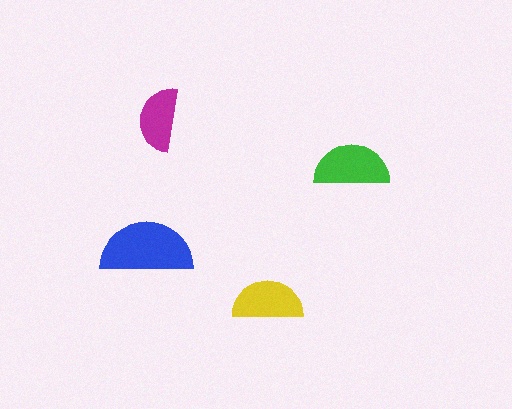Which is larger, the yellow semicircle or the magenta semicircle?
The yellow one.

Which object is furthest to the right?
The green semicircle is rightmost.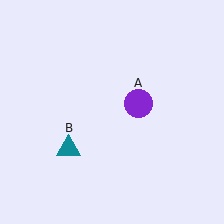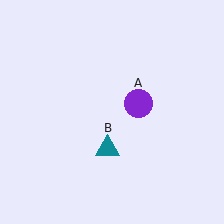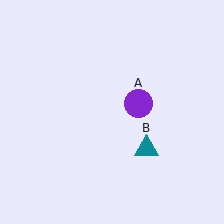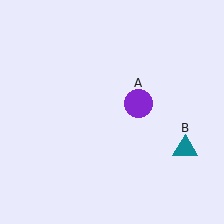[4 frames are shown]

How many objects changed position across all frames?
1 object changed position: teal triangle (object B).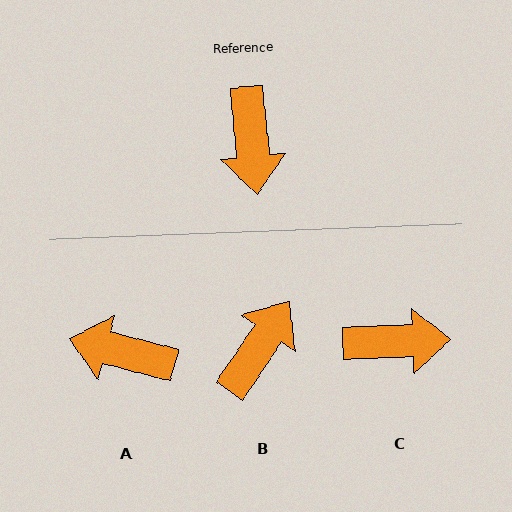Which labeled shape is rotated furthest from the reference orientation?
B, about 140 degrees away.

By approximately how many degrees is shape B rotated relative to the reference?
Approximately 140 degrees counter-clockwise.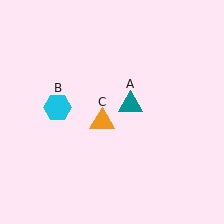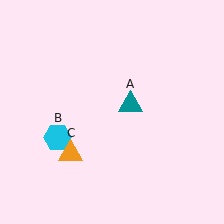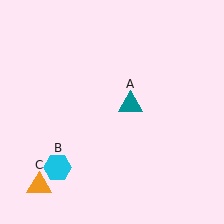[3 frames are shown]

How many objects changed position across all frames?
2 objects changed position: cyan hexagon (object B), orange triangle (object C).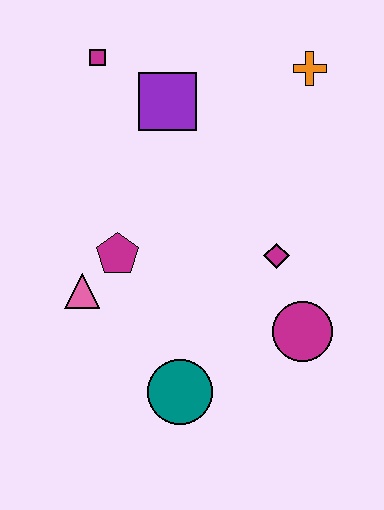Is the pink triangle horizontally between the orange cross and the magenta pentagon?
No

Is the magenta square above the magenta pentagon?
Yes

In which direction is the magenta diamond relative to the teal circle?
The magenta diamond is above the teal circle.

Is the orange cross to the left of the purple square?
No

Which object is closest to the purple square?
The magenta square is closest to the purple square.